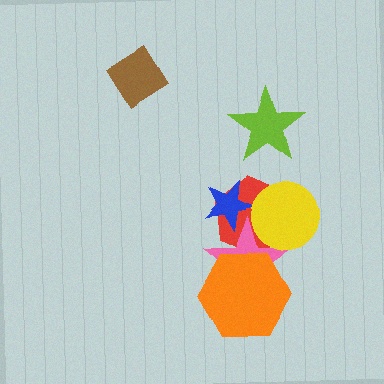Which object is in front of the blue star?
The pink star is in front of the blue star.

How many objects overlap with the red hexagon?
3 objects overlap with the red hexagon.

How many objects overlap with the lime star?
0 objects overlap with the lime star.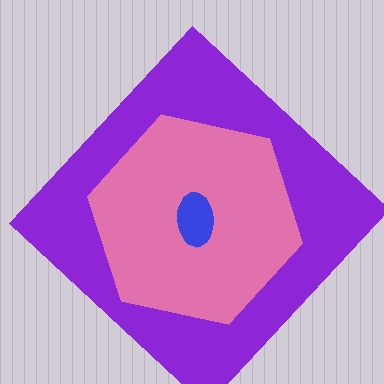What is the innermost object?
The blue ellipse.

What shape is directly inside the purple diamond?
The pink hexagon.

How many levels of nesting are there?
3.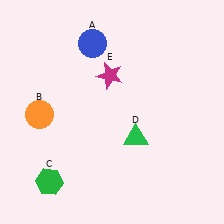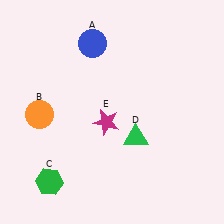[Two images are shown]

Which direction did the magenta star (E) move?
The magenta star (E) moved down.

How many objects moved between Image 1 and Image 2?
1 object moved between the two images.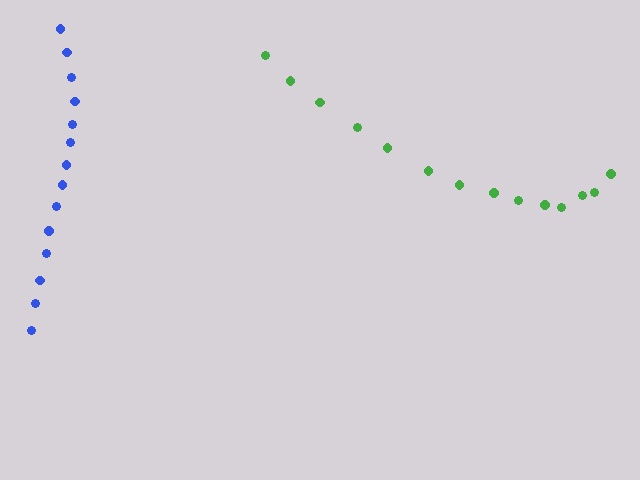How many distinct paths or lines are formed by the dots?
There are 2 distinct paths.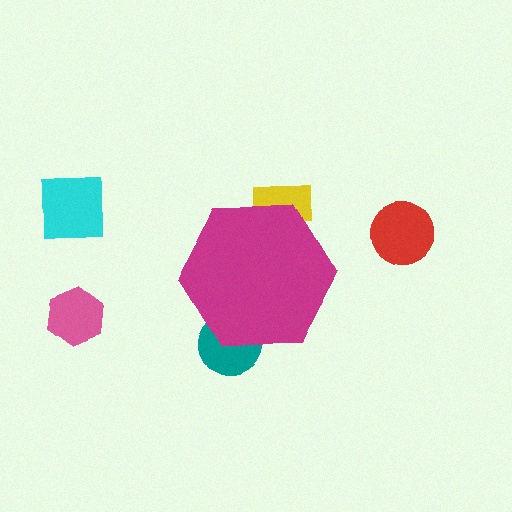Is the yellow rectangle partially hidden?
Yes, the yellow rectangle is partially hidden behind the magenta hexagon.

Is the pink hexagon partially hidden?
No, the pink hexagon is fully visible.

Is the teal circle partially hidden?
Yes, the teal circle is partially hidden behind the magenta hexagon.